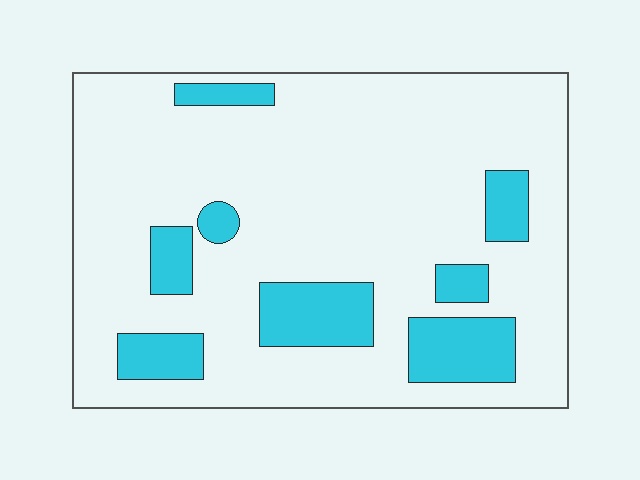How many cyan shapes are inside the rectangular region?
8.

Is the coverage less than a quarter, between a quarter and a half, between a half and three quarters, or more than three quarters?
Less than a quarter.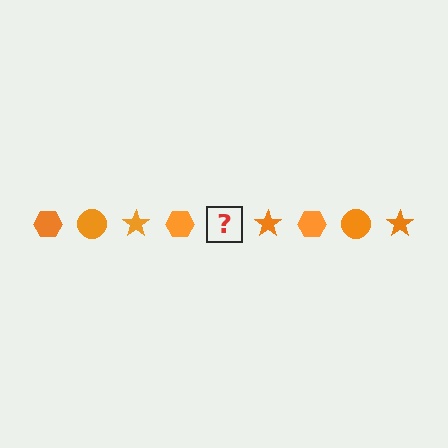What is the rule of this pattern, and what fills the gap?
The rule is that the pattern cycles through hexagon, circle, star shapes in orange. The gap should be filled with an orange circle.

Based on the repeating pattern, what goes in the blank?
The blank should be an orange circle.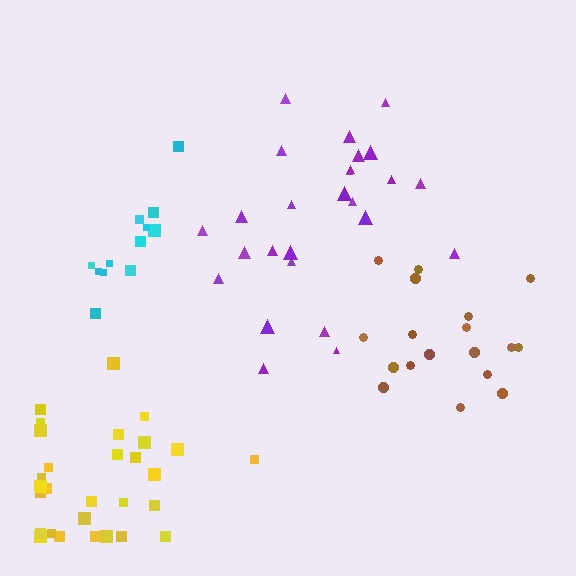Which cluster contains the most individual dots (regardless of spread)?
Yellow (30).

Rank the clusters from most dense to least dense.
purple, yellow, cyan, brown.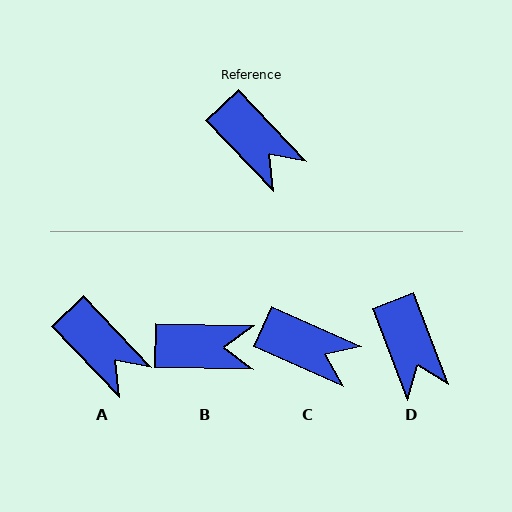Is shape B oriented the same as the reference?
No, it is off by about 45 degrees.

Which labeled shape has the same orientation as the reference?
A.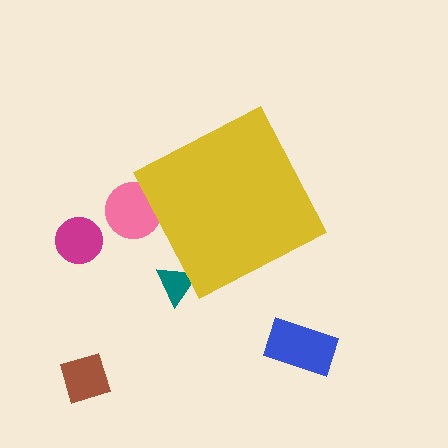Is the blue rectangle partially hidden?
No, the blue rectangle is fully visible.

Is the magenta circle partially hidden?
No, the magenta circle is fully visible.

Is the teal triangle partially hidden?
Yes, the teal triangle is partially hidden behind the yellow diamond.